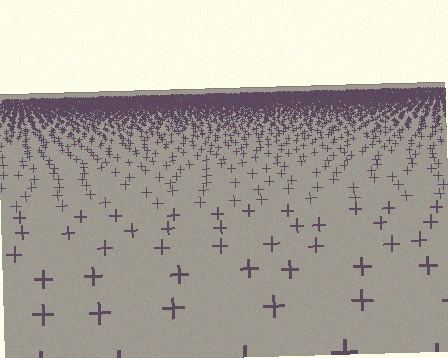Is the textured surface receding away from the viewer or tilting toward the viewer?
The surface is receding away from the viewer. Texture elements get smaller and denser toward the top.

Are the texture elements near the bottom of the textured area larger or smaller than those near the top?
Larger. Near the bottom, elements are closer to the viewer and appear at a bigger on-screen size.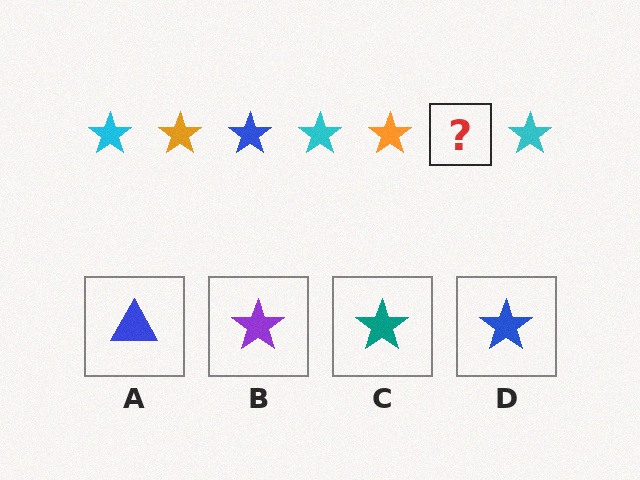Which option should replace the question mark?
Option D.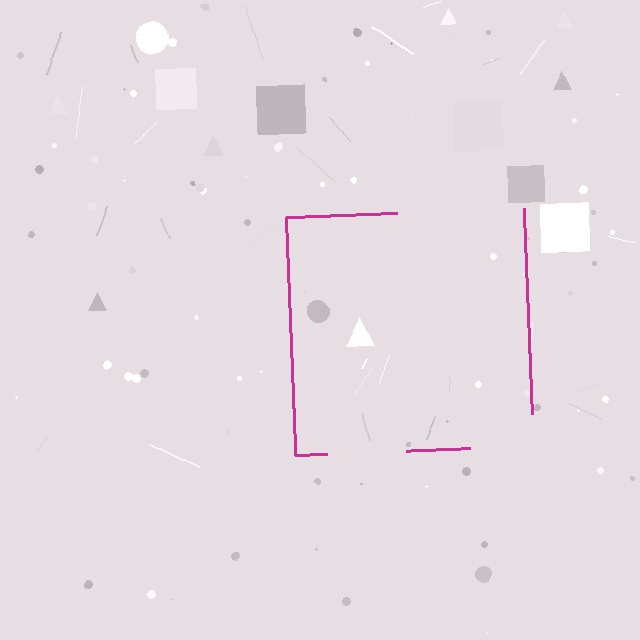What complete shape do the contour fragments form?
The contour fragments form a square.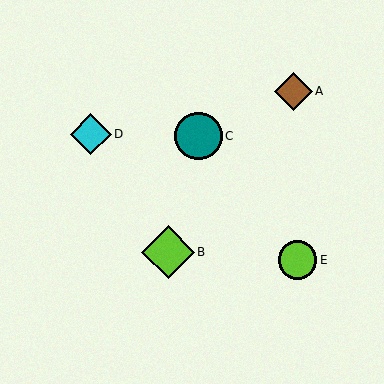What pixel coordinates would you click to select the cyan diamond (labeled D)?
Click at (91, 134) to select the cyan diamond D.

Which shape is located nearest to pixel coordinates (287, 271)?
The lime circle (labeled E) at (297, 260) is nearest to that location.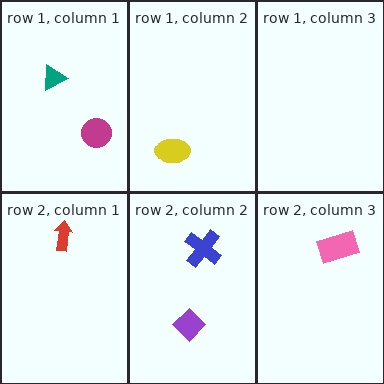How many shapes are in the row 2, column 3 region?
1.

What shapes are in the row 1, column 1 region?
The magenta circle, the teal triangle.